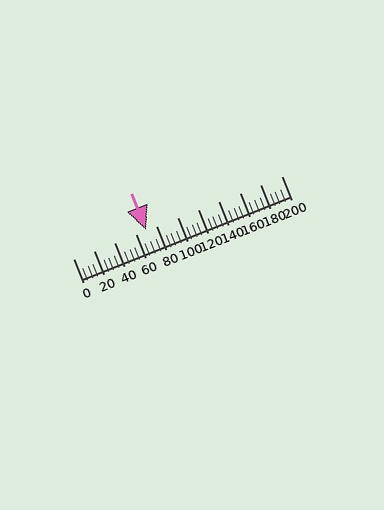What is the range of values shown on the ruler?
The ruler shows values from 0 to 200.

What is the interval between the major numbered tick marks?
The major tick marks are spaced 20 units apart.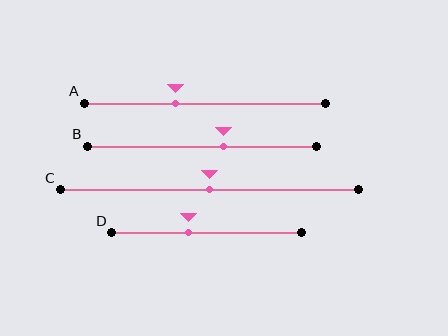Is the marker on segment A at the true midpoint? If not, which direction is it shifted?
No, the marker on segment A is shifted to the left by about 12% of the segment length.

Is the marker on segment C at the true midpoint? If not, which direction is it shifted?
Yes, the marker on segment C is at the true midpoint.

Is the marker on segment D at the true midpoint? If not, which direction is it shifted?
No, the marker on segment D is shifted to the left by about 10% of the segment length.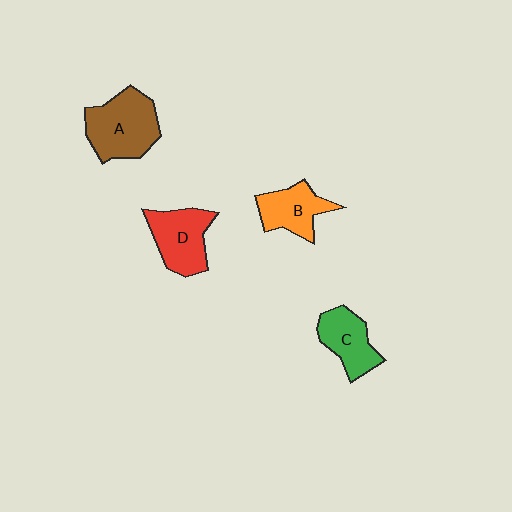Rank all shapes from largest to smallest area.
From largest to smallest: A (brown), D (red), C (green), B (orange).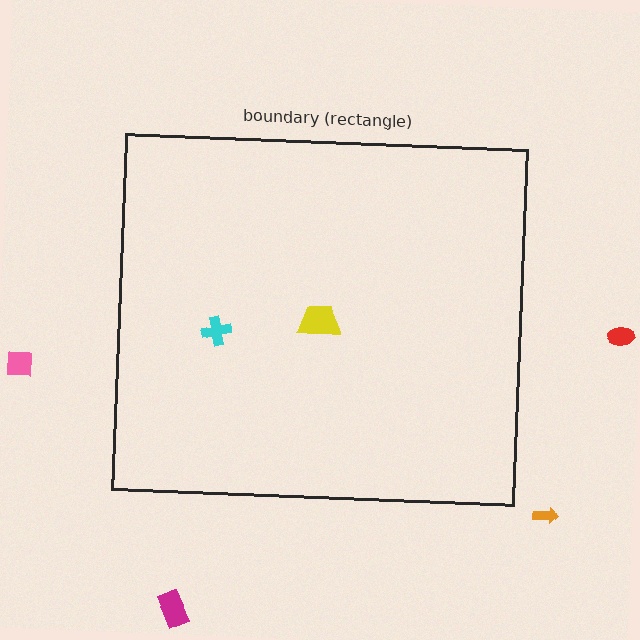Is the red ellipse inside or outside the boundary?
Outside.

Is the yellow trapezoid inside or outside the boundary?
Inside.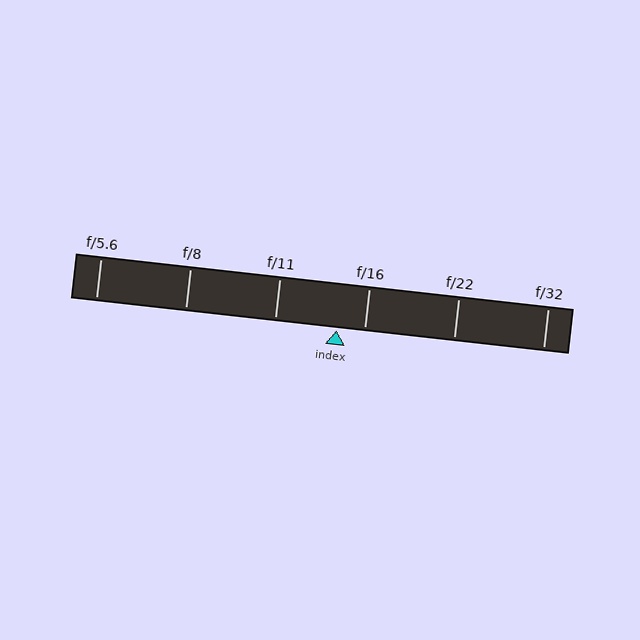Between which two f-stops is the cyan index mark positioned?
The index mark is between f/11 and f/16.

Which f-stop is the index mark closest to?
The index mark is closest to f/16.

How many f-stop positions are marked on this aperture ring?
There are 6 f-stop positions marked.